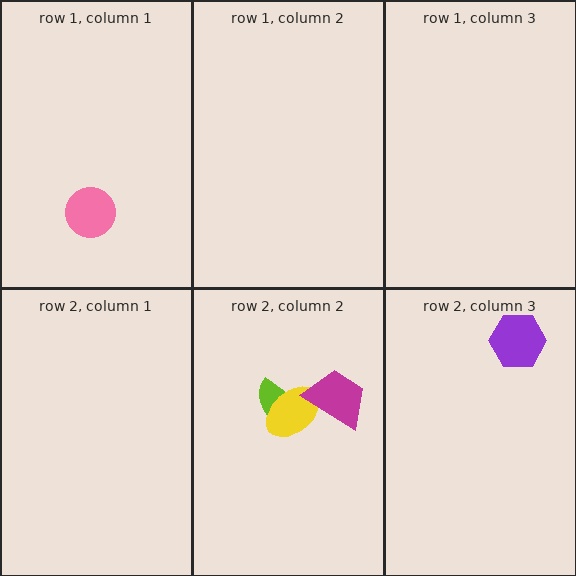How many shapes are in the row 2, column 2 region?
3.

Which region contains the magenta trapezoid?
The row 2, column 2 region.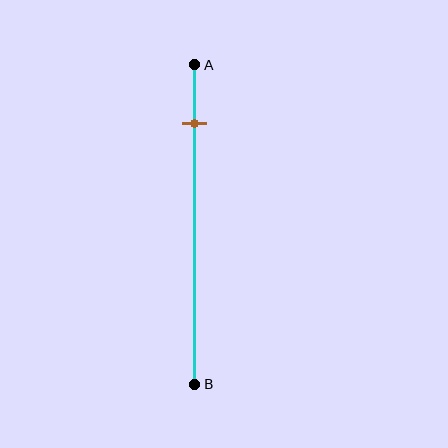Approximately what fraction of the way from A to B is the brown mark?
The brown mark is approximately 20% of the way from A to B.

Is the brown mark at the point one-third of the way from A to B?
No, the mark is at about 20% from A, not at the 33% one-third point.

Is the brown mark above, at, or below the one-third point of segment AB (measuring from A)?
The brown mark is above the one-third point of segment AB.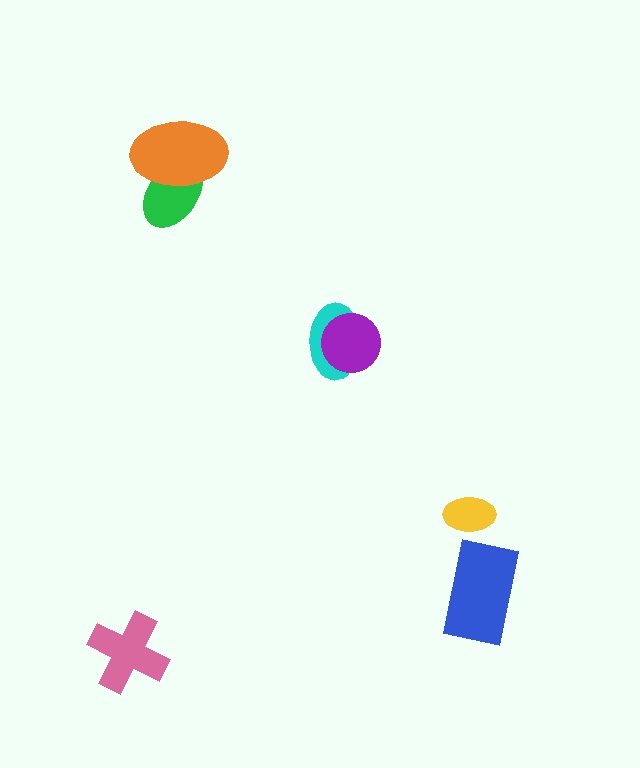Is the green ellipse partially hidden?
Yes, it is partially covered by another shape.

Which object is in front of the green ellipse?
The orange ellipse is in front of the green ellipse.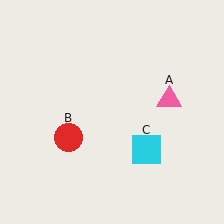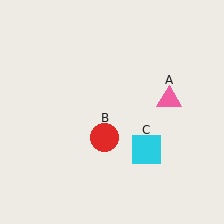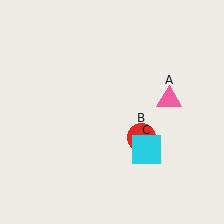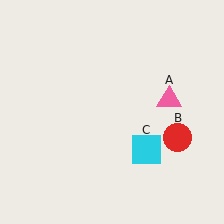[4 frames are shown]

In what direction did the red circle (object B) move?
The red circle (object B) moved right.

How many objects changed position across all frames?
1 object changed position: red circle (object B).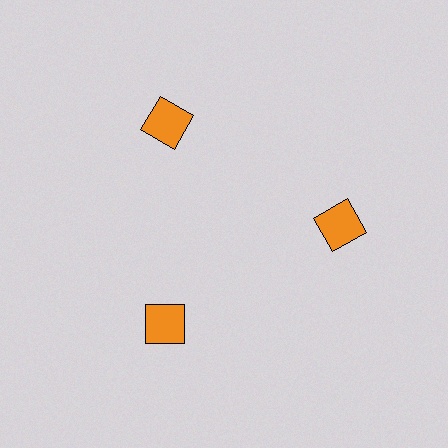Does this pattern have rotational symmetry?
Yes, this pattern has 3-fold rotational symmetry. It looks the same after rotating 120 degrees around the center.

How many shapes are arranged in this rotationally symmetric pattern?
There are 3 shapes, arranged in 3 groups of 1.